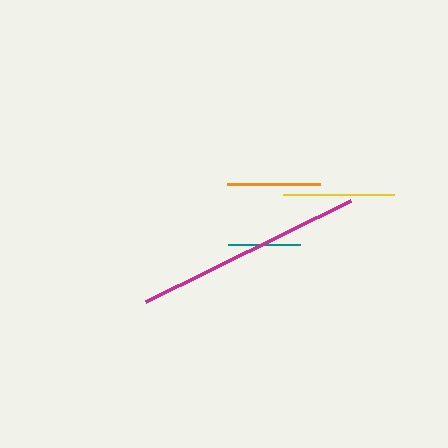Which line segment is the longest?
The magenta line is the longest at approximately 229 pixels.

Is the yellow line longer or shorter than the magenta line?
The magenta line is longer than the yellow line.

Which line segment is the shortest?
The teal line is the shortest at approximately 72 pixels.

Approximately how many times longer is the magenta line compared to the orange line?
The magenta line is approximately 2.5 times the length of the orange line.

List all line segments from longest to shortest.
From longest to shortest: magenta, yellow, orange, teal.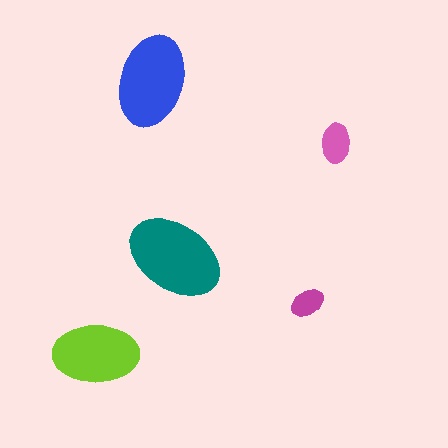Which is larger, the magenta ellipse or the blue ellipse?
The blue one.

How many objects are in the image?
There are 5 objects in the image.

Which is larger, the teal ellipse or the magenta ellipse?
The teal one.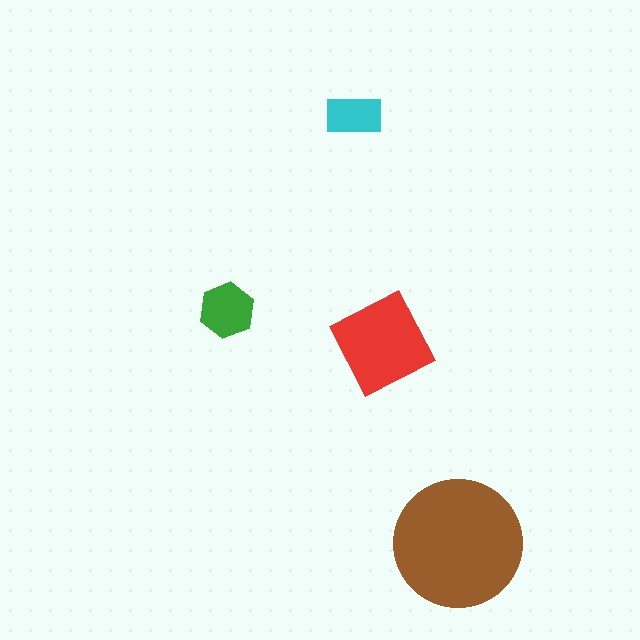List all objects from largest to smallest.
The brown circle, the red diamond, the green hexagon, the cyan rectangle.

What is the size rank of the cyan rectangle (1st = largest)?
4th.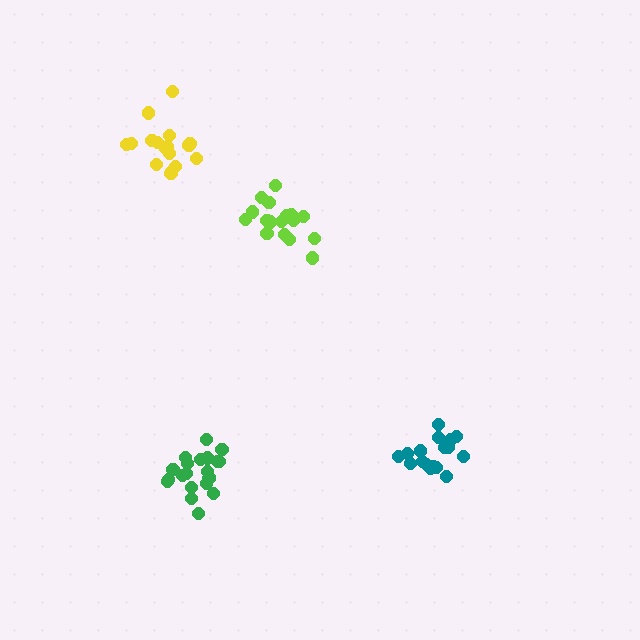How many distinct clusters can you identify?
There are 4 distinct clusters.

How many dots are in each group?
Group 1: 18 dots, Group 2: 18 dots, Group 3: 21 dots, Group 4: 17 dots (74 total).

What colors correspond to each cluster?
The clusters are colored: teal, lime, green, yellow.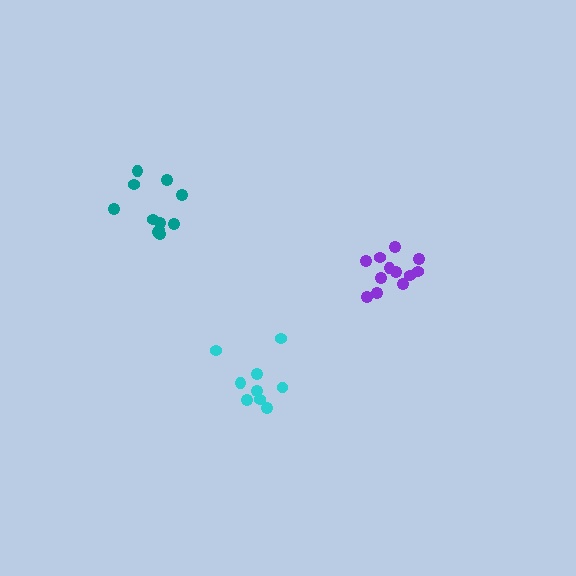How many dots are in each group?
Group 1: 12 dots, Group 2: 11 dots, Group 3: 9 dots (32 total).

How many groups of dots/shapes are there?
There are 3 groups.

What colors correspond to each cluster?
The clusters are colored: purple, teal, cyan.